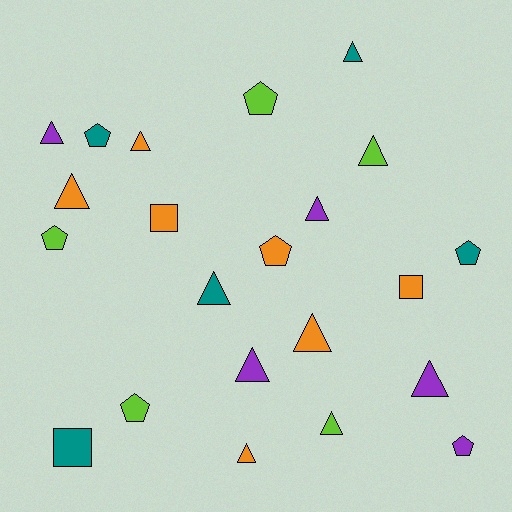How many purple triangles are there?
There are 4 purple triangles.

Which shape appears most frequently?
Triangle, with 12 objects.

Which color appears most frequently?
Orange, with 7 objects.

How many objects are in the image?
There are 22 objects.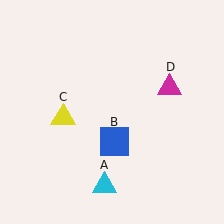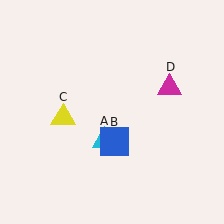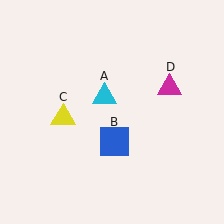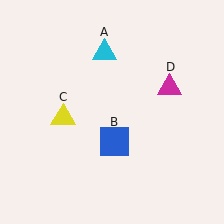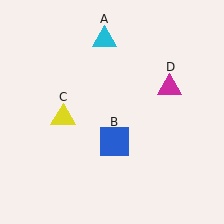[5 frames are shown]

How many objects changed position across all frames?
1 object changed position: cyan triangle (object A).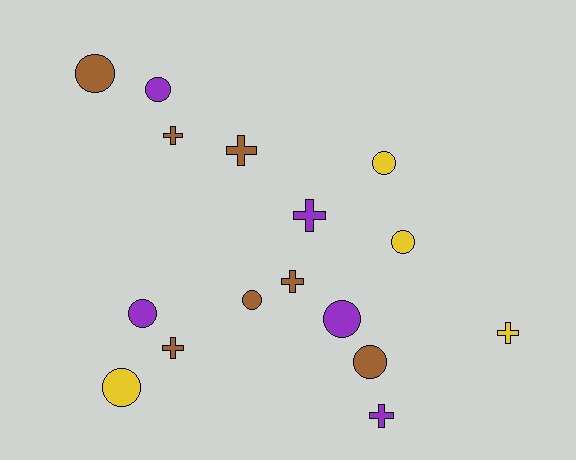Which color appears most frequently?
Brown, with 7 objects.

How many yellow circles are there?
There are 3 yellow circles.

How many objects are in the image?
There are 16 objects.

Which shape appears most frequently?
Circle, with 9 objects.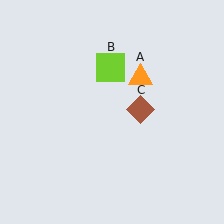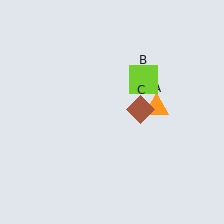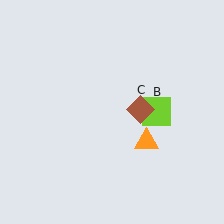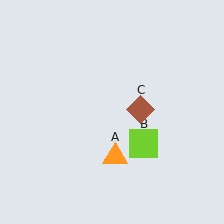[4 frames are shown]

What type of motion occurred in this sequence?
The orange triangle (object A), lime square (object B) rotated clockwise around the center of the scene.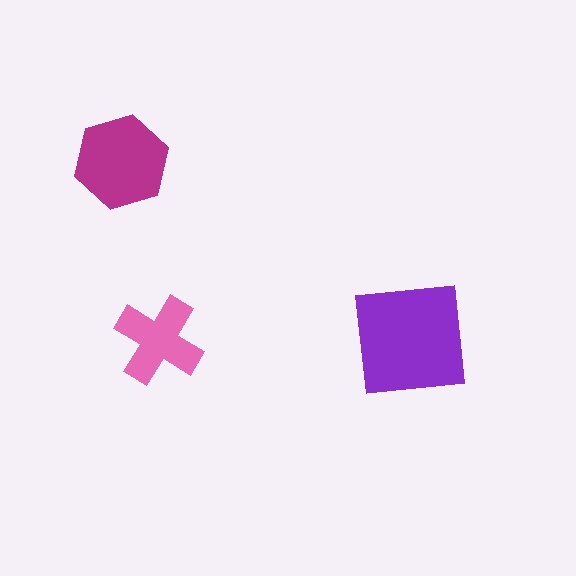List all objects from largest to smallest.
The purple square, the magenta hexagon, the pink cross.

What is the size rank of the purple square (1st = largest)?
1st.